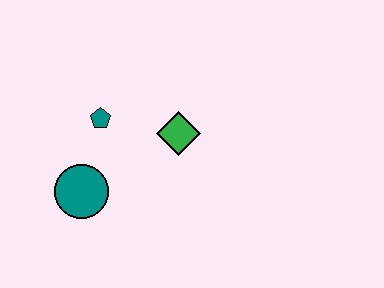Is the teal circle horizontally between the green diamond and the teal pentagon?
No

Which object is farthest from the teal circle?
The green diamond is farthest from the teal circle.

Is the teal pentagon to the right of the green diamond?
No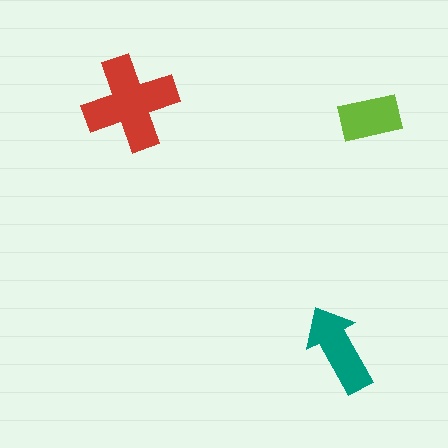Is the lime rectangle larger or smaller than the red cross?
Smaller.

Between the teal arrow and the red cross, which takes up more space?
The red cross.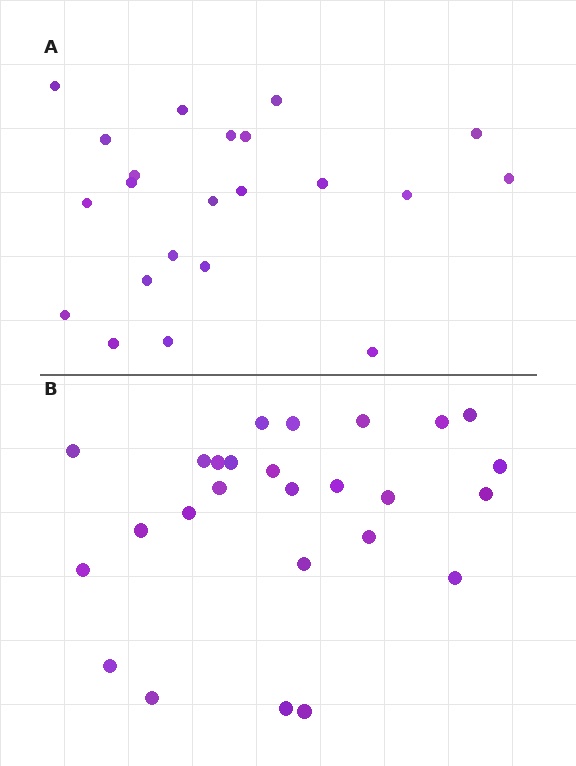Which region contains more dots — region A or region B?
Region B (the bottom region) has more dots.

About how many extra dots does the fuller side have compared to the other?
Region B has about 4 more dots than region A.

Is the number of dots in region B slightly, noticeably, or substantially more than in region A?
Region B has only slightly more — the two regions are fairly close. The ratio is roughly 1.2 to 1.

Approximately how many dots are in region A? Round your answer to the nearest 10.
About 20 dots. (The exact count is 22, which rounds to 20.)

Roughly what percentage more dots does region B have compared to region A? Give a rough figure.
About 20% more.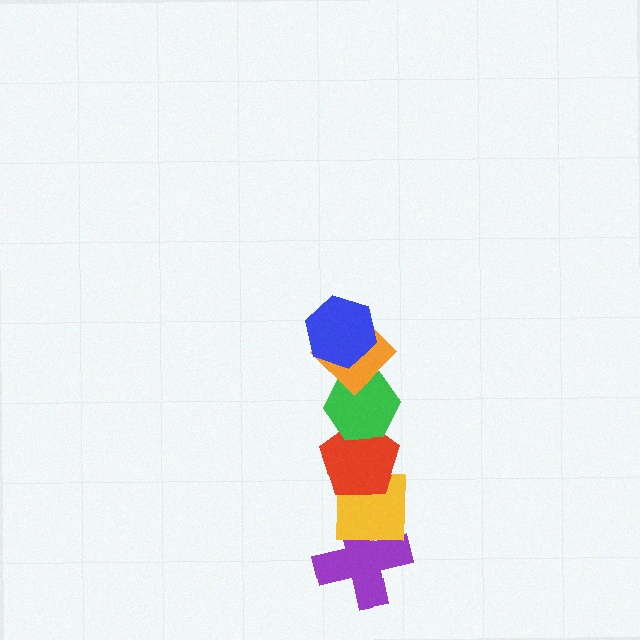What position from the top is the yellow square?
The yellow square is 5th from the top.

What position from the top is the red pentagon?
The red pentagon is 4th from the top.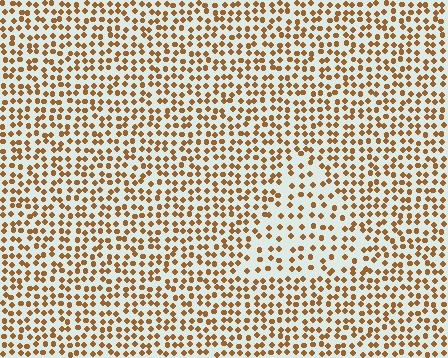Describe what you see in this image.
The image contains small brown elements arranged at two different densities. A triangle-shaped region is visible where the elements are less densely packed than the surrounding area.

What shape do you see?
I see a triangle.